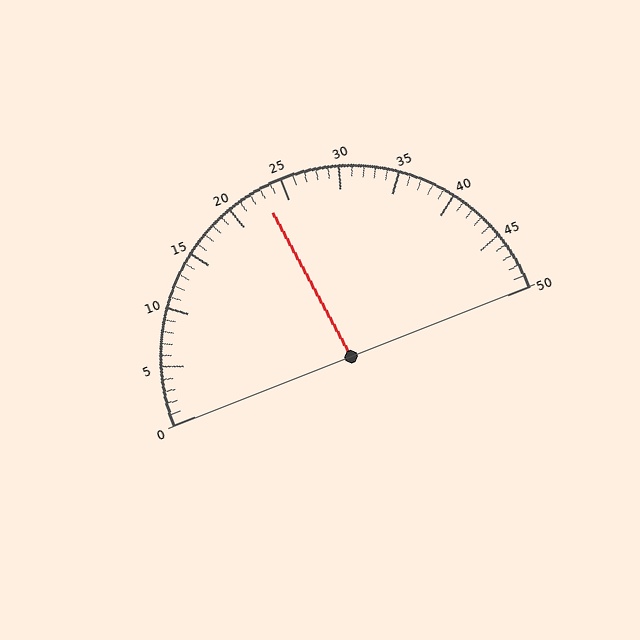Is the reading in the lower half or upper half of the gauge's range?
The reading is in the lower half of the range (0 to 50).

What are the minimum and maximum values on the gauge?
The gauge ranges from 0 to 50.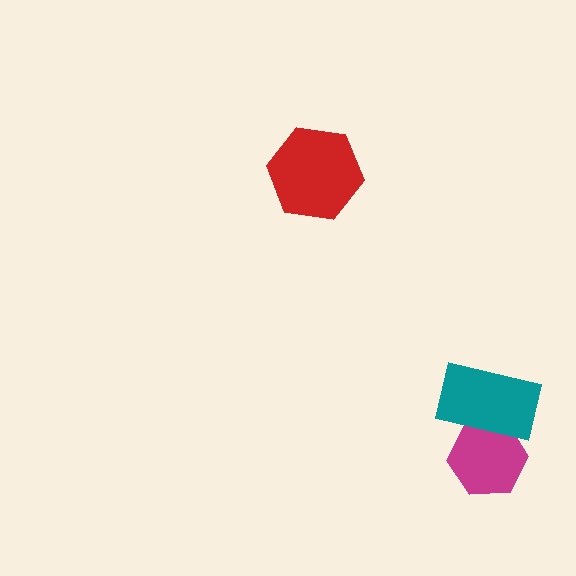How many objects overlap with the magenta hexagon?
1 object overlaps with the magenta hexagon.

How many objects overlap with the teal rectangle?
1 object overlaps with the teal rectangle.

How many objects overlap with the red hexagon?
0 objects overlap with the red hexagon.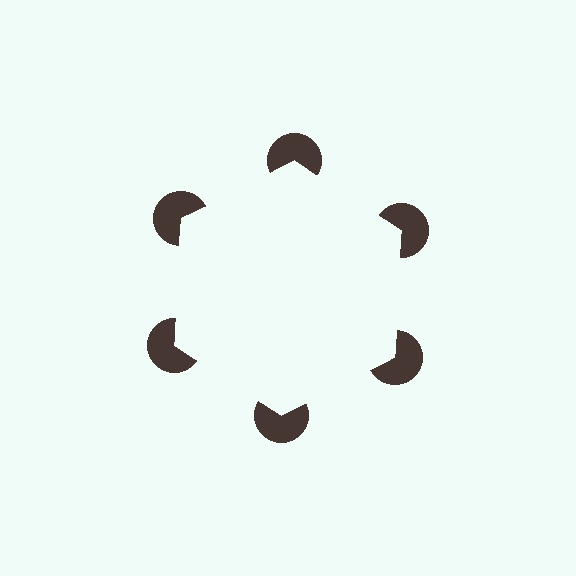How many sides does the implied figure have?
6 sides.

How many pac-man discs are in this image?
There are 6 — one at each vertex of the illusory hexagon.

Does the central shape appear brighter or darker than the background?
It typically appears slightly brighter than the background, even though no actual brightness change is drawn.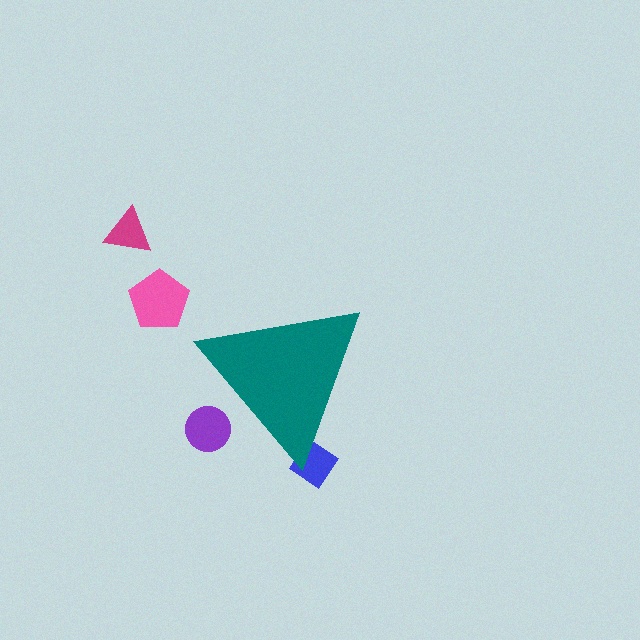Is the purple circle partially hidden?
Yes, the purple circle is partially hidden behind the teal triangle.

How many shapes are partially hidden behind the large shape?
2 shapes are partially hidden.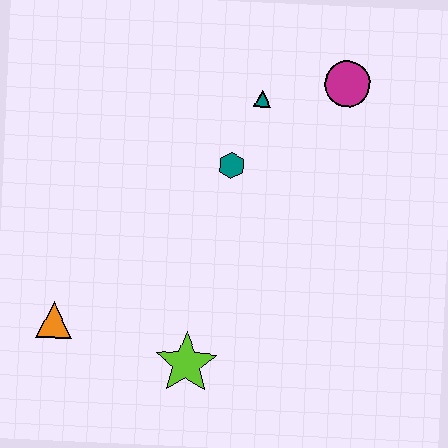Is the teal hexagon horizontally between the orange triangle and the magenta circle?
Yes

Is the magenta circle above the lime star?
Yes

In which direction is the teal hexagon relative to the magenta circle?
The teal hexagon is to the left of the magenta circle.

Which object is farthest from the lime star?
The magenta circle is farthest from the lime star.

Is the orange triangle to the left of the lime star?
Yes